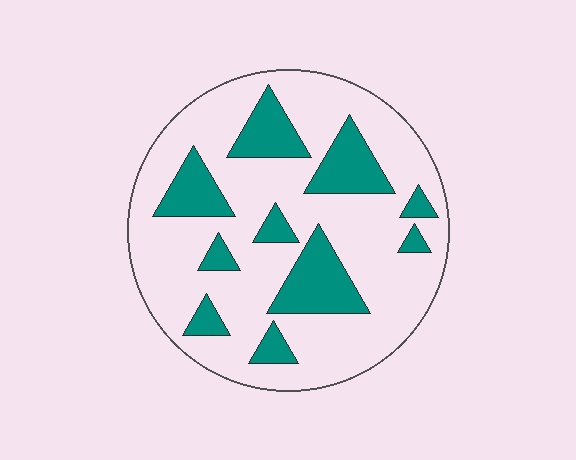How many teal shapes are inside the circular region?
10.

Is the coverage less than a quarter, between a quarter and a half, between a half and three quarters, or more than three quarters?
Less than a quarter.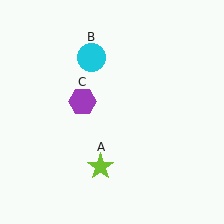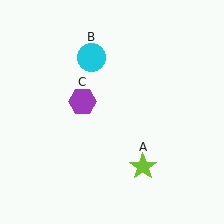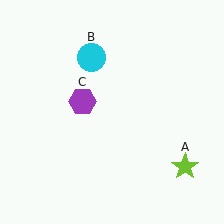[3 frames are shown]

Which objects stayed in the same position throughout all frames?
Cyan circle (object B) and purple hexagon (object C) remained stationary.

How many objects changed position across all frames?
1 object changed position: lime star (object A).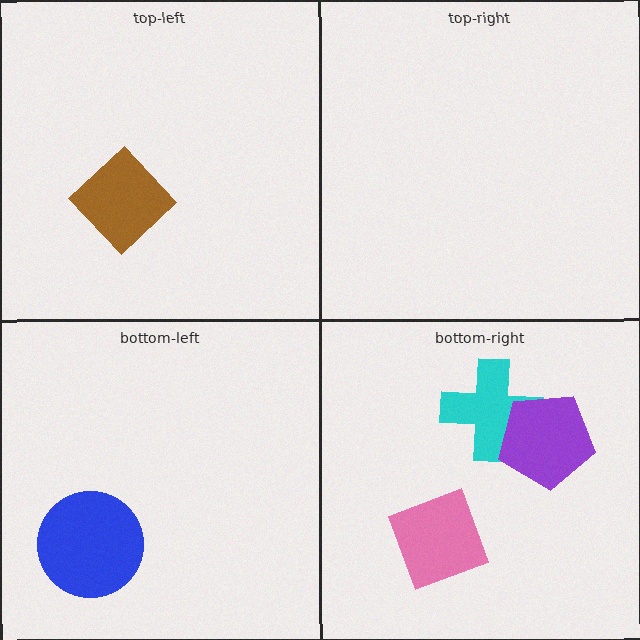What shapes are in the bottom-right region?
The cyan cross, the purple pentagon, the pink square.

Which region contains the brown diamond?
The top-left region.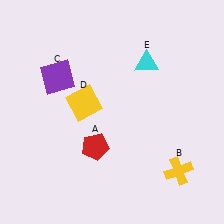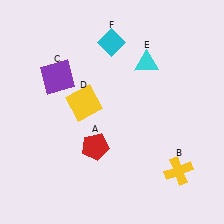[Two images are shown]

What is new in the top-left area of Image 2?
A cyan diamond (F) was added in the top-left area of Image 2.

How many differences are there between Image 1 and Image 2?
There is 1 difference between the two images.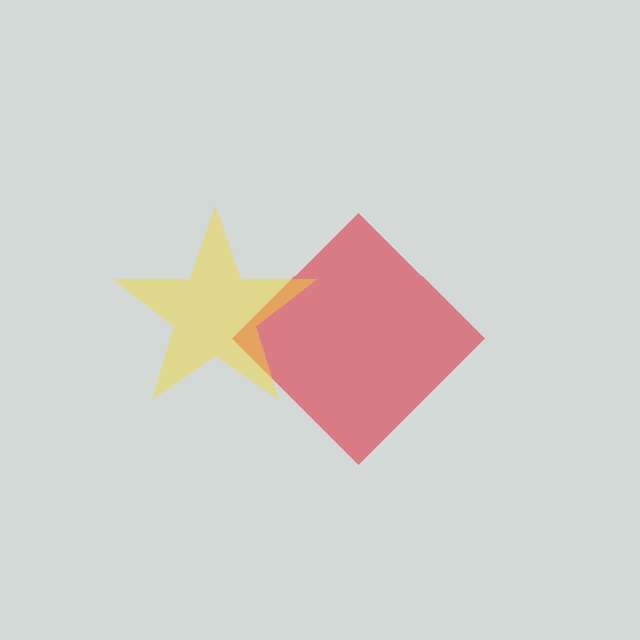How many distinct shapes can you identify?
There are 2 distinct shapes: a red diamond, a yellow star.